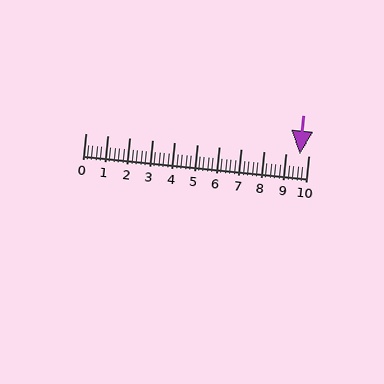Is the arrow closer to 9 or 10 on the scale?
The arrow is closer to 10.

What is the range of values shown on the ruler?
The ruler shows values from 0 to 10.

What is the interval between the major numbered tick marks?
The major tick marks are spaced 1 units apart.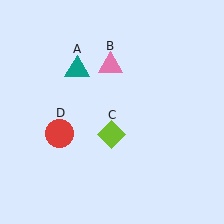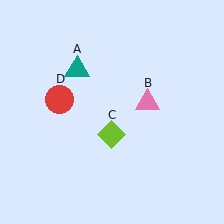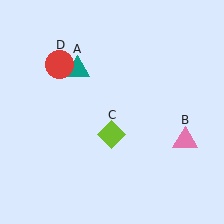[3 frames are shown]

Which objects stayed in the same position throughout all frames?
Teal triangle (object A) and lime diamond (object C) remained stationary.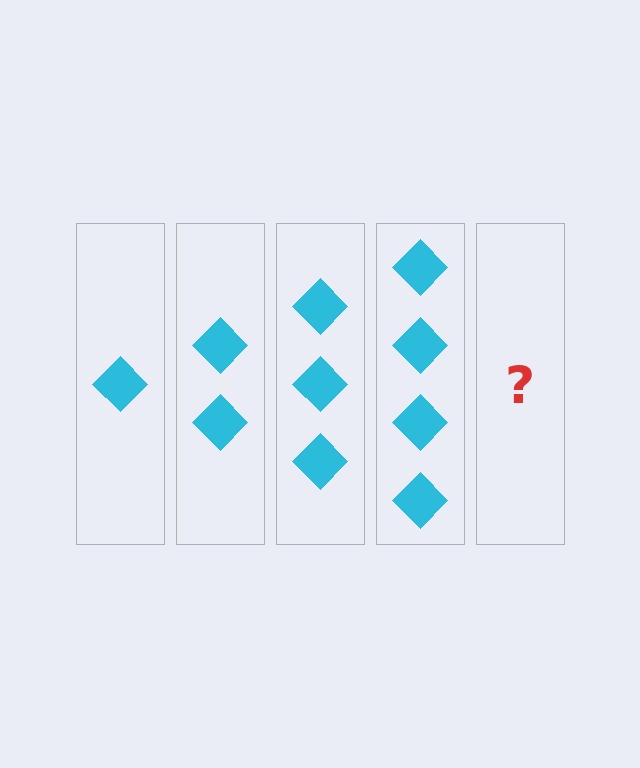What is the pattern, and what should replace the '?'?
The pattern is that each step adds one more diamond. The '?' should be 5 diamonds.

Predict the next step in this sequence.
The next step is 5 diamonds.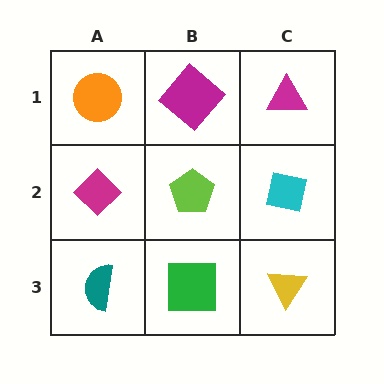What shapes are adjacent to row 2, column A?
An orange circle (row 1, column A), a teal semicircle (row 3, column A), a lime pentagon (row 2, column B).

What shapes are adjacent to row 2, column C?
A magenta triangle (row 1, column C), a yellow triangle (row 3, column C), a lime pentagon (row 2, column B).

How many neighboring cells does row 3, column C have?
2.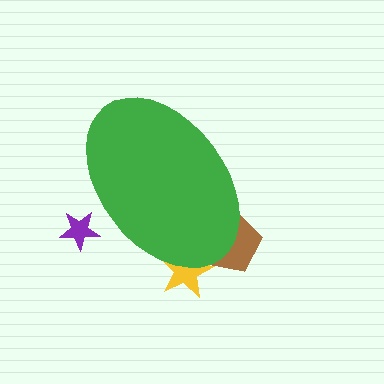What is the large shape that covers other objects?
A green ellipse.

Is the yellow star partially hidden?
Yes, the yellow star is partially hidden behind the green ellipse.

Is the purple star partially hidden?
Yes, the purple star is partially hidden behind the green ellipse.